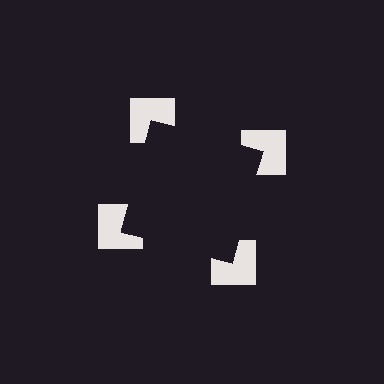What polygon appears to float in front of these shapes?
An illusory square — its edges are inferred from the aligned wedge cuts in the notched squares, not physically drawn.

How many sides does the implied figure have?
4 sides.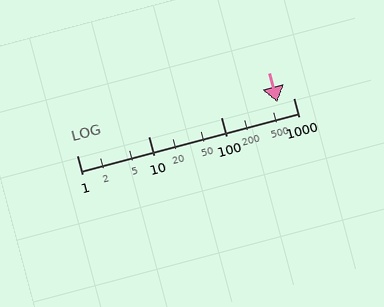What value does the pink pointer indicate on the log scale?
The pointer indicates approximately 610.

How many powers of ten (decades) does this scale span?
The scale spans 3 decades, from 1 to 1000.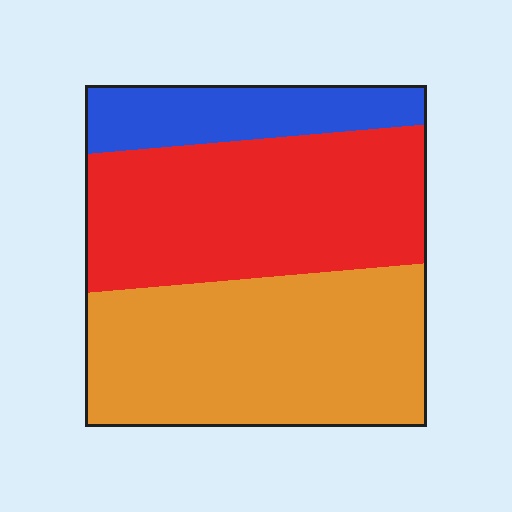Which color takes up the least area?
Blue, at roughly 15%.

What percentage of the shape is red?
Red takes up between a quarter and a half of the shape.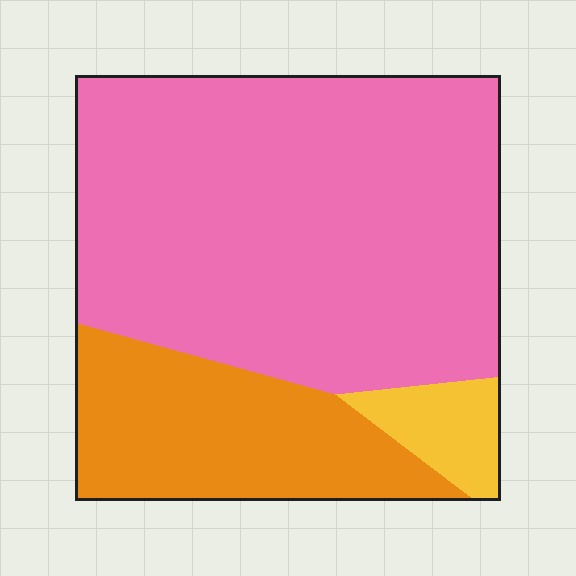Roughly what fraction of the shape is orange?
Orange covers roughly 25% of the shape.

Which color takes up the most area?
Pink, at roughly 70%.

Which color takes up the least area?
Yellow, at roughly 5%.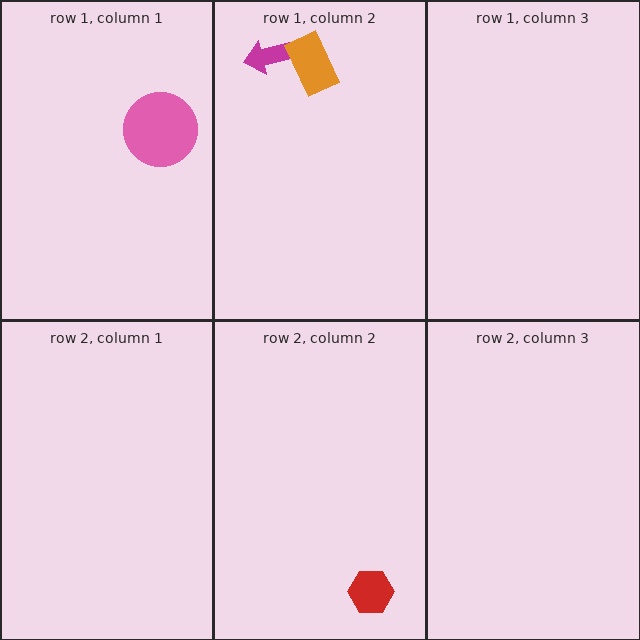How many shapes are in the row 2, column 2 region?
1.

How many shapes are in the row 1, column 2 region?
2.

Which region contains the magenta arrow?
The row 1, column 2 region.